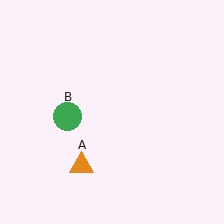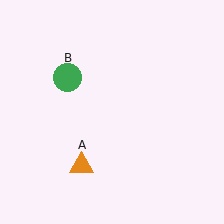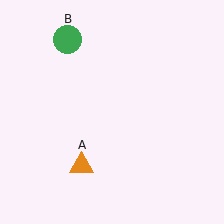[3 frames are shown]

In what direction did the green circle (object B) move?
The green circle (object B) moved up.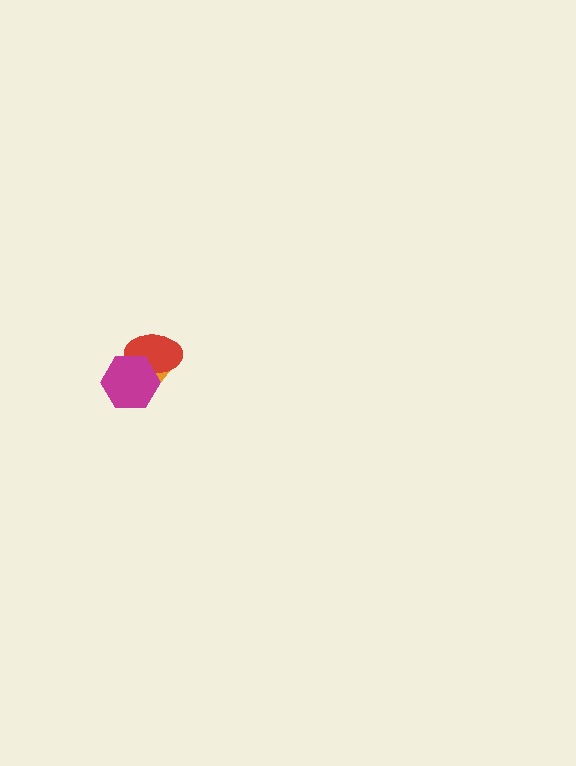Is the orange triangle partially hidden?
Yes, it is partially covered by another shape.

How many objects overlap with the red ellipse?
2 objects overlap with the red ellipse.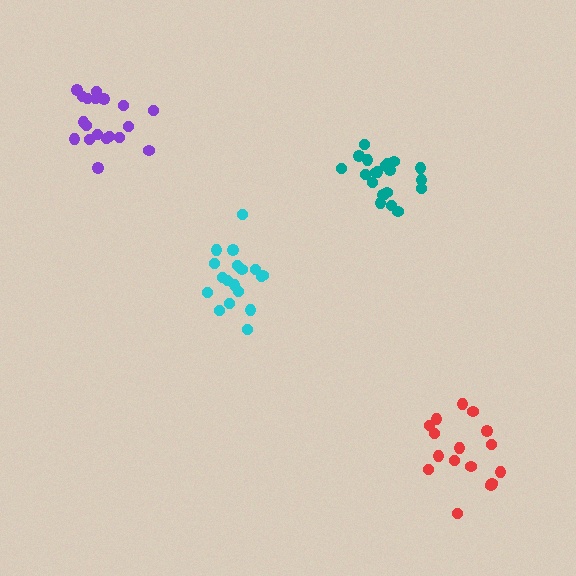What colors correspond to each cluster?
The clusters are colored: red, teal, purple, cyan.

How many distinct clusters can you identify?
There are 4 distinct clusters.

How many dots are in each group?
Group 1: 16 dots, Group 2: 20 dots, Group 3: 19 dots, Group 4: 18 dots (73 total).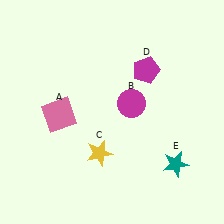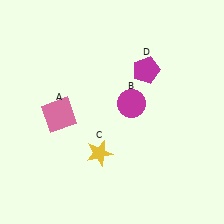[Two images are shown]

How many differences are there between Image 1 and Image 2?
There is 1 difference between the two images.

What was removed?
The teal star (E) was removed in Image 2.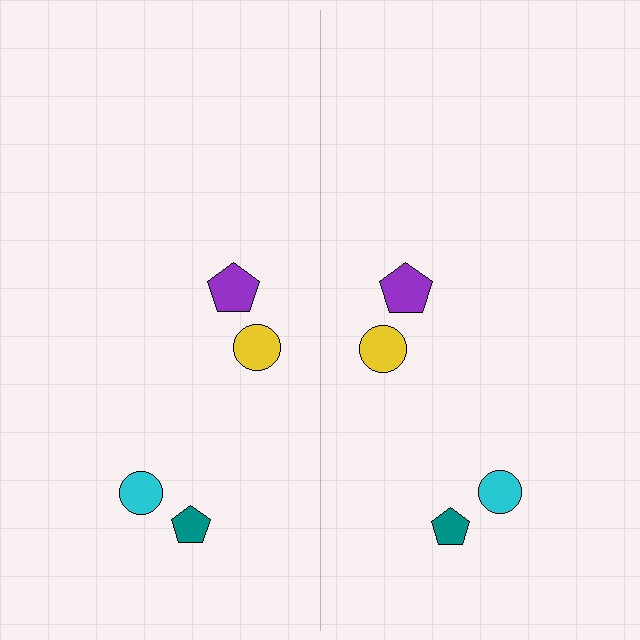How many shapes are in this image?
There are 8 shapes in this image.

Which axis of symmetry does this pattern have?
The pattern has a vertical axis of symmetry running through the center of the image.